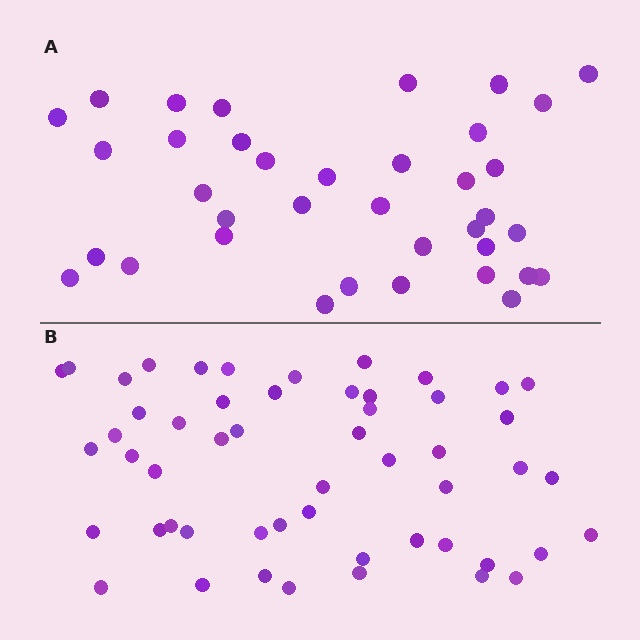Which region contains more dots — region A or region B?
Region B (the bottom region) has more dots.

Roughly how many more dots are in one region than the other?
Region B has approximately 15 more dots than region A.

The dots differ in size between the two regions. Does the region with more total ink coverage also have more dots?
No. Region A has more total ink coverage because its dots are larger, but region B actually contains more individual dots. Total area can be misleading — the number of items is what matters here.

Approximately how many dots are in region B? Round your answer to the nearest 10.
About 50 dots. (The exact count is 53, which rounds to 50.)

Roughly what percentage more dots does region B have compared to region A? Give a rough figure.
About 45% more.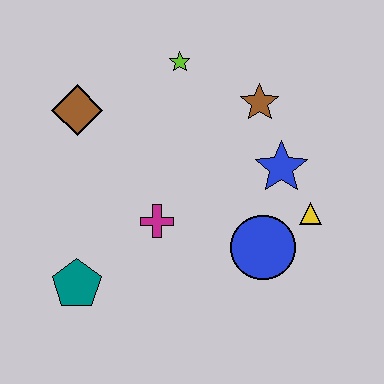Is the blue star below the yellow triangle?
No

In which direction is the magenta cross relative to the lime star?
The magenta cross is below the lime star.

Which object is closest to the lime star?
The brown star is closest to the lime star.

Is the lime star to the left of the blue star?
Yes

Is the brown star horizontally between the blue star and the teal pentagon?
Yes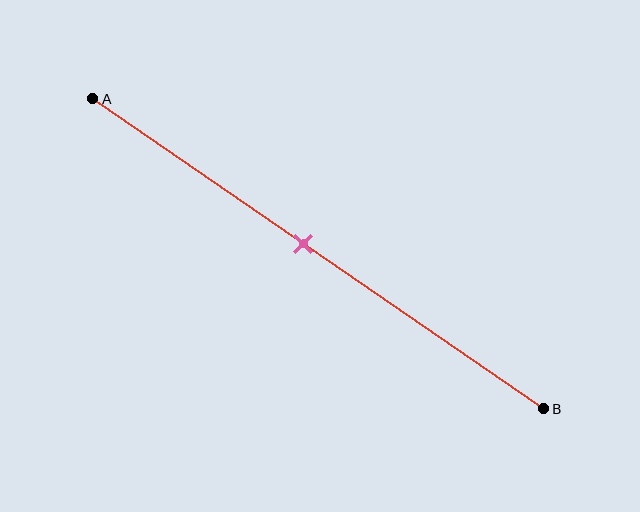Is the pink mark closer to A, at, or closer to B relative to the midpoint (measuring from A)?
The pink mark is closer to point A than the midpoint of segment AB.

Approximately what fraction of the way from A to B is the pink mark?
The pink mark is approximately 45% of the way from A to B.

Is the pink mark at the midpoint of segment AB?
No, the mark is at about 45% from A, not at the 50% midpoint.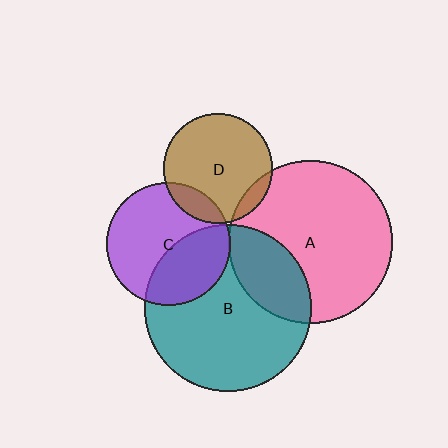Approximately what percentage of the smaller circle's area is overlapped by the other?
Approximately 15%.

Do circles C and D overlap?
Yes.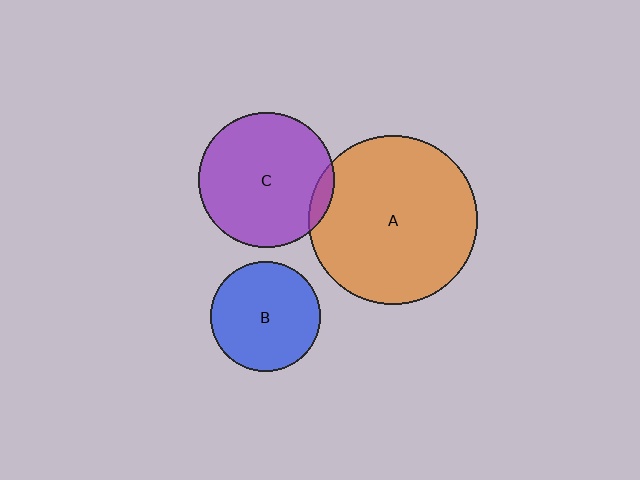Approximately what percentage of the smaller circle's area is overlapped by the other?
Approximately 5%.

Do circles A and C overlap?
Yes.